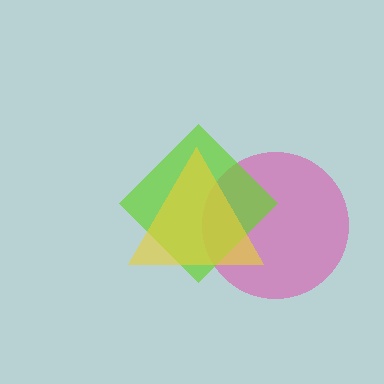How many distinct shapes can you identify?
There are 3 distinct shapes: a pink circle, a lime diamond, a yellow triangle.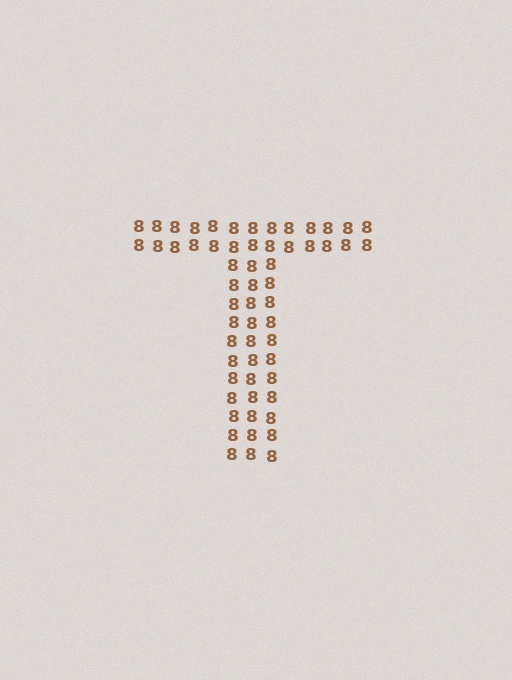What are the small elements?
The small elements are digit 8's.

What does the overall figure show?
The overall figure shows the letter T.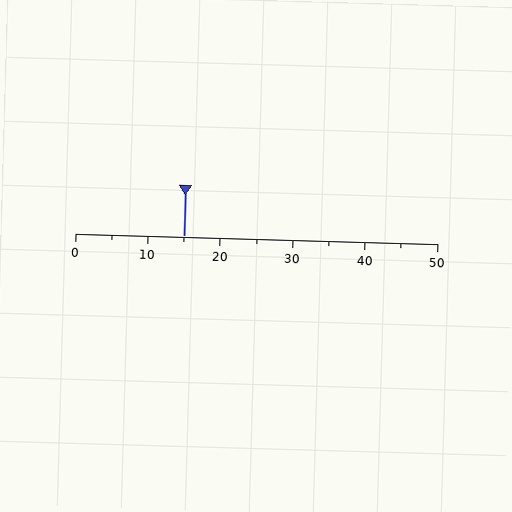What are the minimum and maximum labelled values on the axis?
The axis runs from 0 to 50.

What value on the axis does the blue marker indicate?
The marker indicates approximately 15.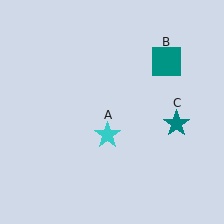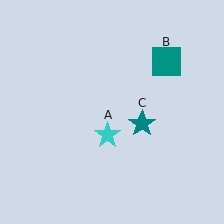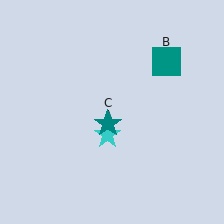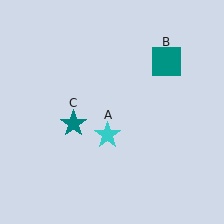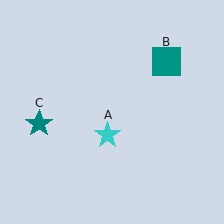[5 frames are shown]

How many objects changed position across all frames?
1 object changed position: teal star (object C).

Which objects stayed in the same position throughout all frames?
Cyan star (object A) and teal square (object B) remained stationary.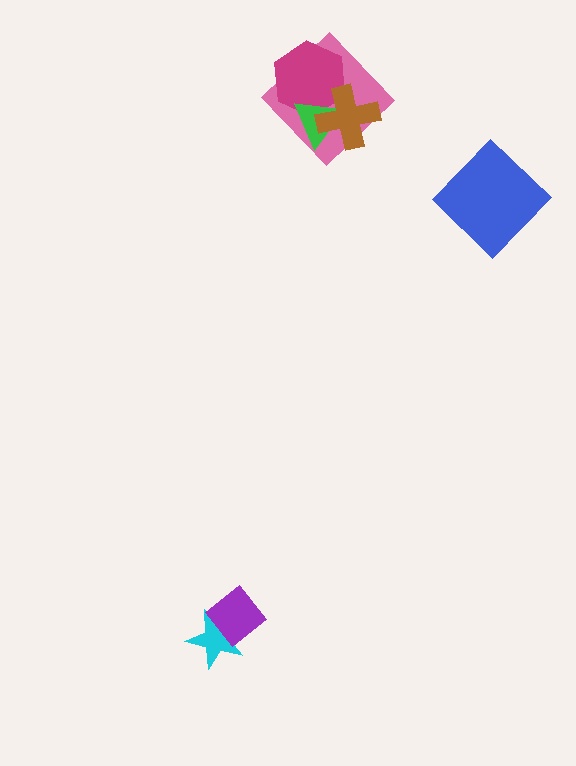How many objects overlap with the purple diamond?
1 object overlaps with the purple diamond.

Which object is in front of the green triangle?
The brown cross is in front of the green triangle.